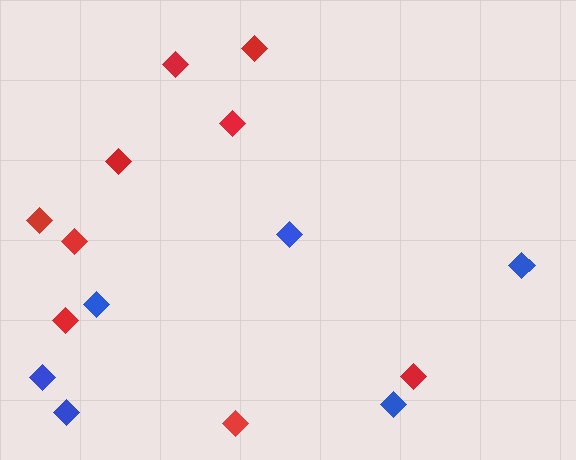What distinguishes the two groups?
There are 2 groups: one group of blue diamonds (6) and one group of red diamonds (9).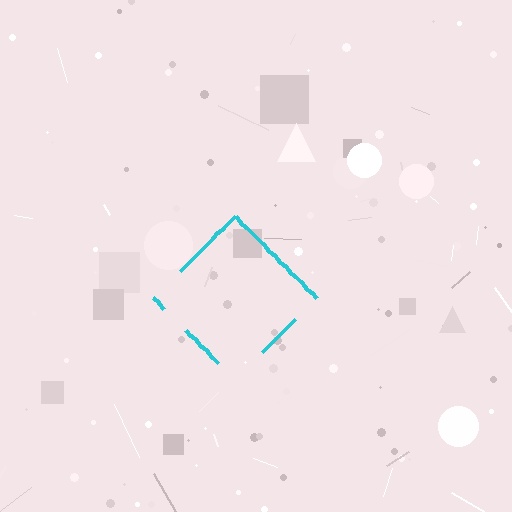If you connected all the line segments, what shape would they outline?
They would outline a diamond.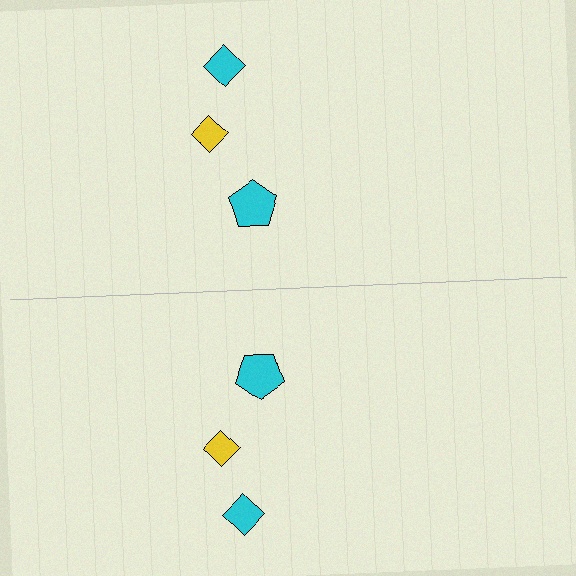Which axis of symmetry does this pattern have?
The pattern has a horizontal axis of symmetry running through the center of the image.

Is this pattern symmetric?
Yes, this pattern has bilateral (reflection) symmetry.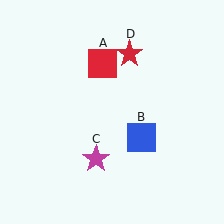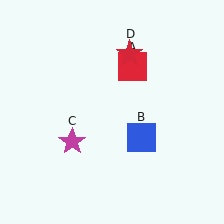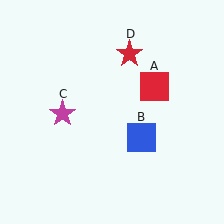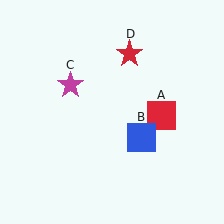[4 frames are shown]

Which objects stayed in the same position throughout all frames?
Blue square (object B) and red star (object D) remained stationary.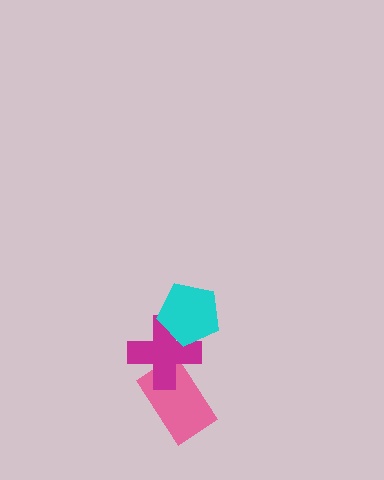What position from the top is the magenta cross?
The magenta cross is 2nd from the top.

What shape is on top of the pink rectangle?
The magenta cross is on top of the pink rectangle.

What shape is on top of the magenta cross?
The cyan pentagon is on top of the magenta cross.